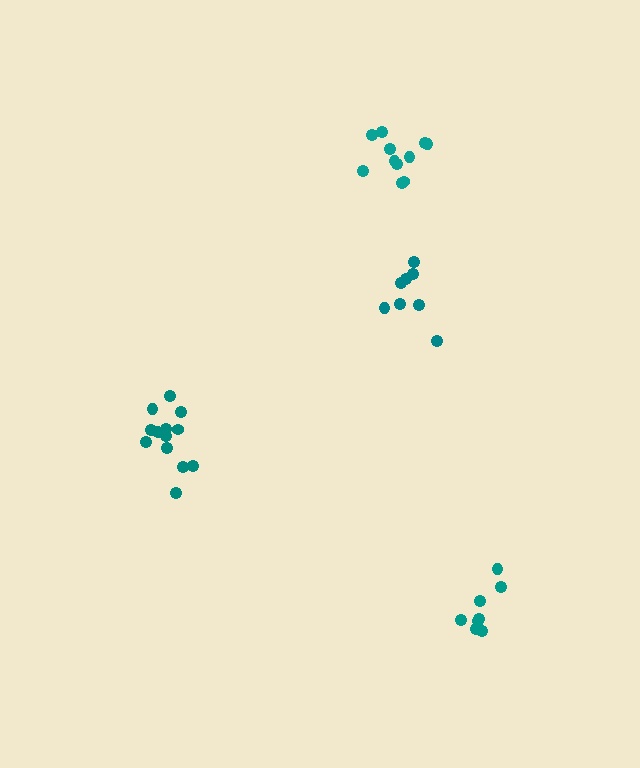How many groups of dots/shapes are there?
There are 4 groups.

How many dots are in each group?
Group 1: 11 dots, Group 2: 8 dots, Group 3: 8 dots, Group 4: 13 dots (40 total).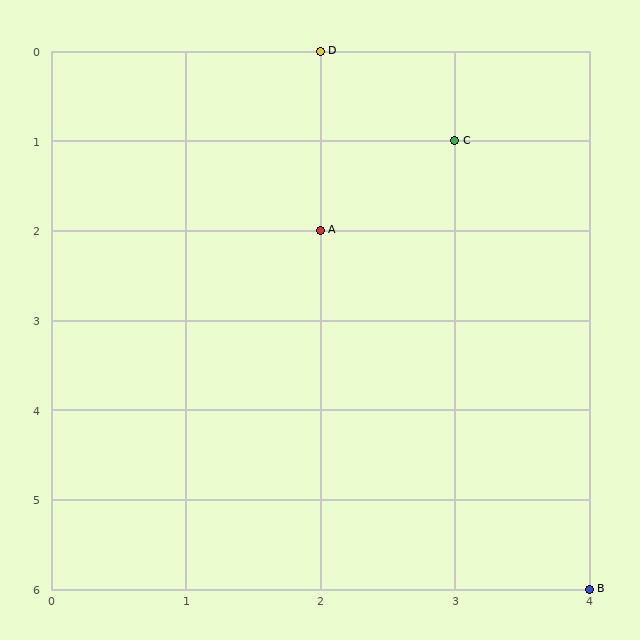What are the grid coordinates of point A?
Point A is at grid coordinates (2, 2).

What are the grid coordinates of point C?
Point C is at grid coordinates (3, 1).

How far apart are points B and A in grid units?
Points B and A are 2 columns and 4 rows apart (about 4.5 grid units diagonally).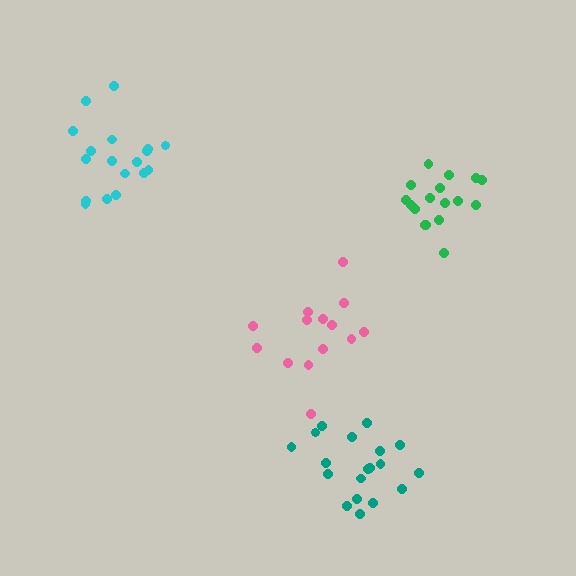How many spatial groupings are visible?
There are 4 spatial groupings.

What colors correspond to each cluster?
The clusters are colored: green, pink, cyan, teal.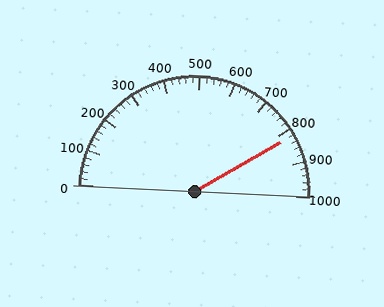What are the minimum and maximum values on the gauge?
The gauge ranges from 0 to 1000.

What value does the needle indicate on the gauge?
The needle indicates approximately 820.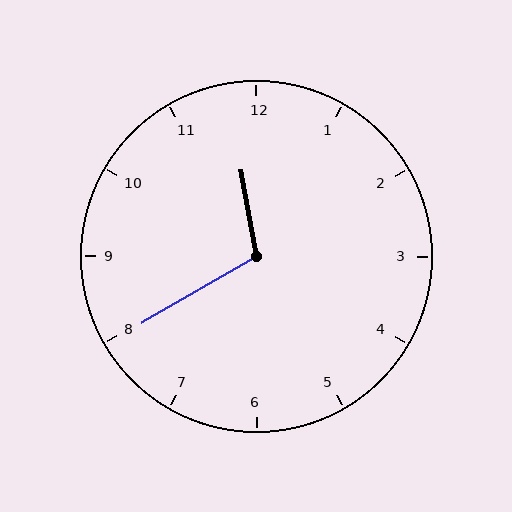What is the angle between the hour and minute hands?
Approximately 110 degrees.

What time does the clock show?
11:40.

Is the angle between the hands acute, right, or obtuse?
It is obtuse.